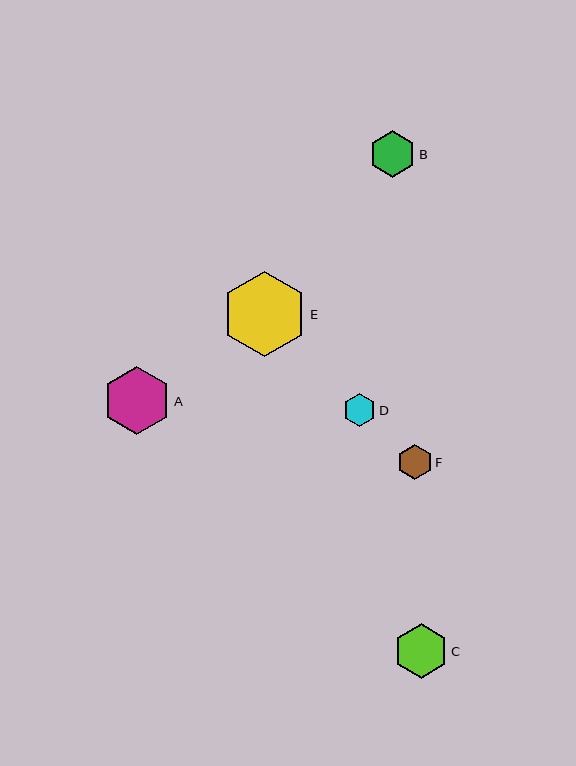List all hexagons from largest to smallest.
From largest to smallest: E, A, C, B, F, D.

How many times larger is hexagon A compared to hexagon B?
Hexagon A is approximately 1.5 times the size of hexagon B.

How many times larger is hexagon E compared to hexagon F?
Hexagon E is approximately 2.4 times the size of hexagon F.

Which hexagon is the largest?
Hexagon E is the largest with a size of approximately 85 pixels.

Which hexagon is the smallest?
Hexagon D is the smallest with a size of approximately 32 pixels.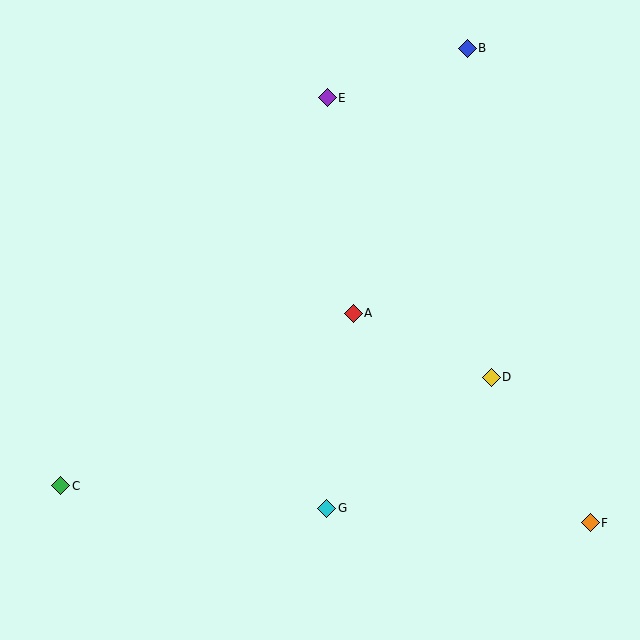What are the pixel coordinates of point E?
Point E is at (327, 98).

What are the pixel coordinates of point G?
Point G is at (327, 508).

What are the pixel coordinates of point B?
Point B is at (467, 48).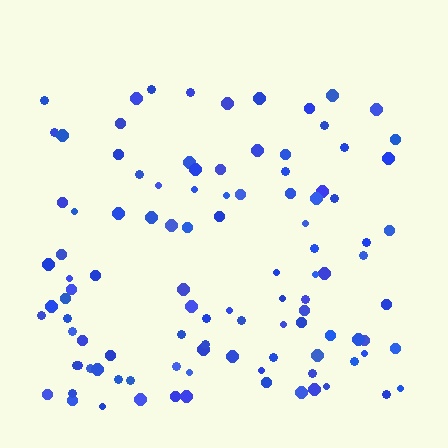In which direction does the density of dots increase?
From top to bottom, with the bottom side densest.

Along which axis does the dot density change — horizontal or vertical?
Vertical.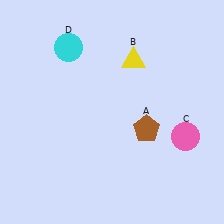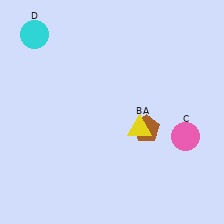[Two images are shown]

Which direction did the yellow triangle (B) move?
The yellow triangle (B) moved down.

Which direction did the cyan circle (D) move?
The cyan circle (D) moved left.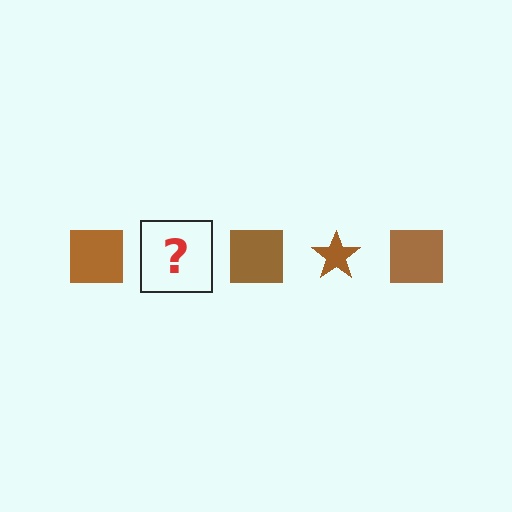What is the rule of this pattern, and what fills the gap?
The rule is that the pattern cycles through square, star shapes in brown. The gap should be filled with a brown star.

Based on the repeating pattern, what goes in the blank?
The blank should be a brown star.